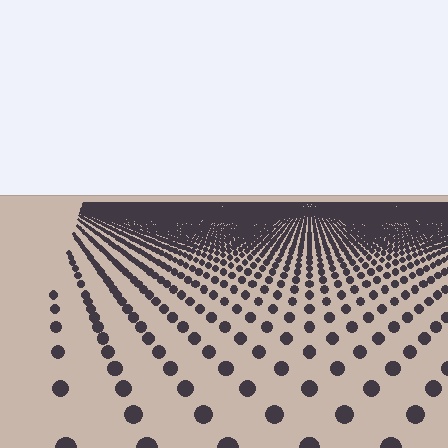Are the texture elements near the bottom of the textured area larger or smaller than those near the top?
Larger. Near the bottom, elements are closer to the viewer and appear at a bigger on-screen size.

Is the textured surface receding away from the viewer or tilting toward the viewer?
The surface is receding away from the viewer. Texture elements get smaller and denser toward the top.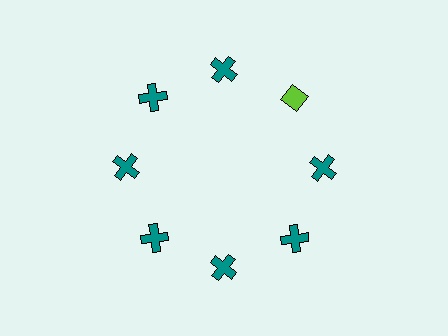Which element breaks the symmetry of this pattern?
The lime diamond at roughly the 2 o'clock position breaks the symmetry. All other shapes are teal crosses.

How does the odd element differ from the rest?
It differs in both color (lime instead of teal) and shape (diamond instead of cross).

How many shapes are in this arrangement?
There are 8 shapes arranged in a ring pattern.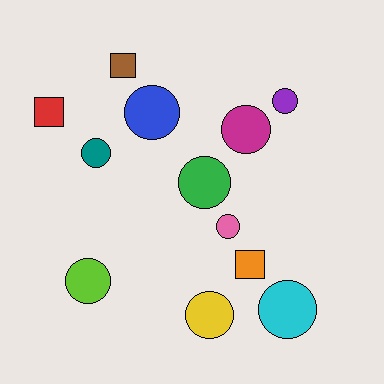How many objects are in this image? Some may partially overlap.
There are 12 objects.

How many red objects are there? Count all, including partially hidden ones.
There is 1 red object.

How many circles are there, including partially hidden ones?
There are 9 circles.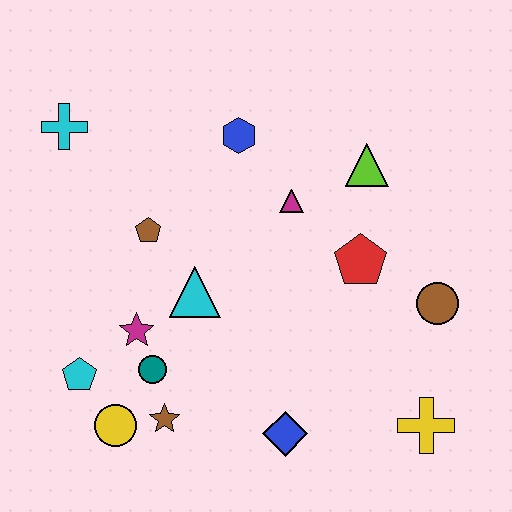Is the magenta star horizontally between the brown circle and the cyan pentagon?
Yes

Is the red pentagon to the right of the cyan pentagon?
Yes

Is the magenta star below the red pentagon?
Yes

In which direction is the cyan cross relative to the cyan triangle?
The cyan cross is above the cyan triangle.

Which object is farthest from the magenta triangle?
The yellow circle is farthest from the magenta triangle.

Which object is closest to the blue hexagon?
The magenta triangle is closest to the blue hexagon.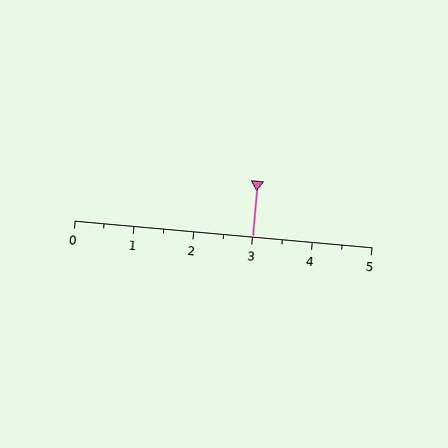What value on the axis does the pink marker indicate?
The marker indicates approximately 3.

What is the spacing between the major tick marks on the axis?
The major ticks are spaced 1 apart.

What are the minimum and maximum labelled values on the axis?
The axis runs from 0 to 5.